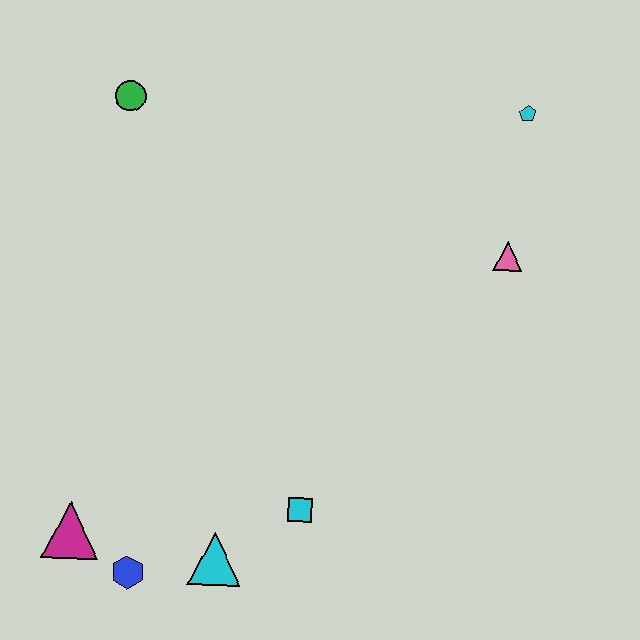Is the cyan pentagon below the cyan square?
No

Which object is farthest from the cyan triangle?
The cyan pentagon is farthest from the cyan triangle.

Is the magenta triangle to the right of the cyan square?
No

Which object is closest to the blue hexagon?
The magenta triangle is closest to the blue hexagon.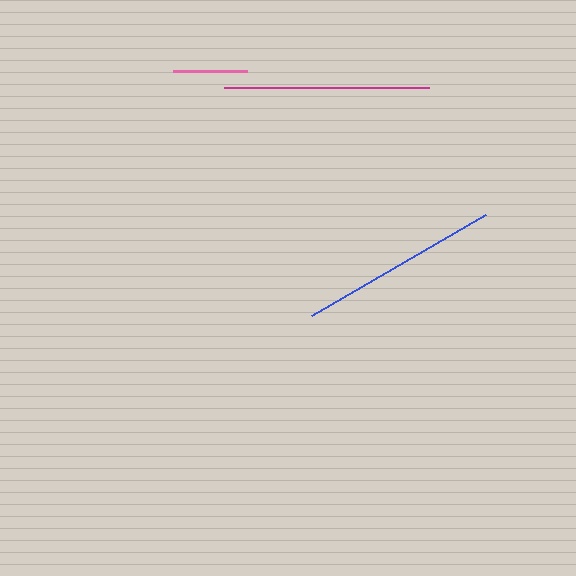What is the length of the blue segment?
The blue segment is approximately 201 pixels long.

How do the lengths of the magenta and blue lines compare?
The magenta and blue lines are approximately the same length.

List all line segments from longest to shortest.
From longest to shortest: magenta, blue, pink.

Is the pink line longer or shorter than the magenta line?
The magenta line is longer than the pink line.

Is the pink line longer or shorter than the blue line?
The blue line is longer than the pink line.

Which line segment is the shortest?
The pink line is the shortest at approximately 74 pixels.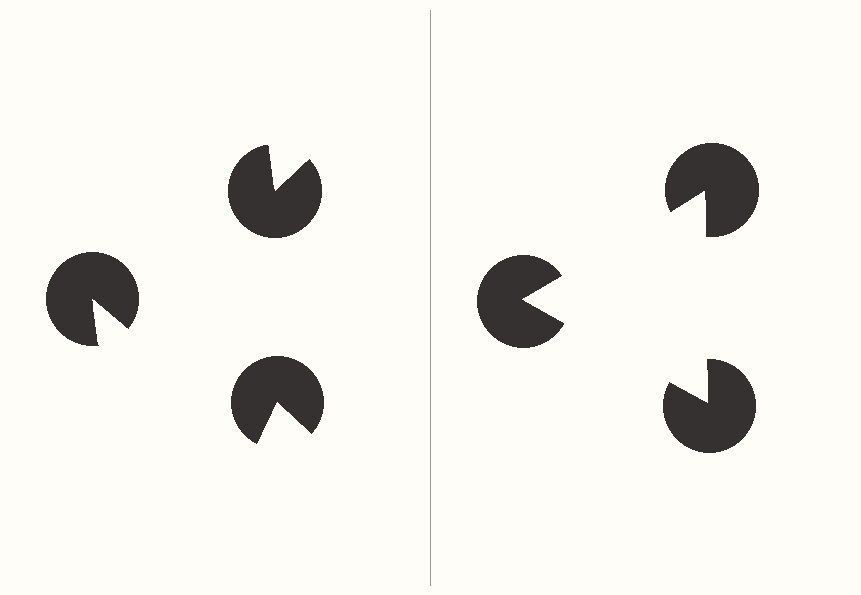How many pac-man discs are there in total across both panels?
6 — 3 on each side.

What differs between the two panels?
The pac-man discs are positioned identically on both sides; only the wedge orientations differ. On the right they align to a triangle; on the left they are misaligned.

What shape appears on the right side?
An illusory triangle.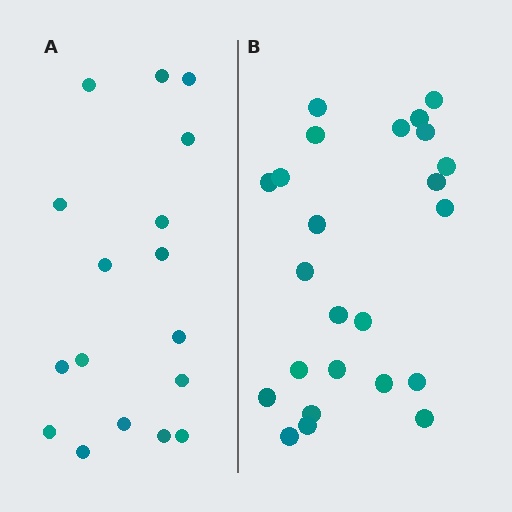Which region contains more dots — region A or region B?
Region B (the right region) has more dots.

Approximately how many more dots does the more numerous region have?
Region B has roughly 8 or so more dots than region A.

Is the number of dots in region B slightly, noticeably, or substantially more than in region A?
Region B has noticeably more, but not dramatically so. The ratio is roughly 1.4 to 1.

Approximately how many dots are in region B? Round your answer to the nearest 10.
About 20 dots. (The exact count is 24, which rounds to 20.)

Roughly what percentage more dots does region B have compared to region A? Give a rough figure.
About 40% more.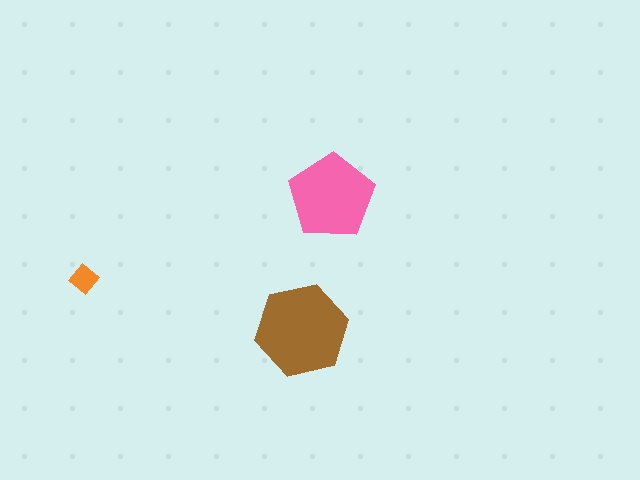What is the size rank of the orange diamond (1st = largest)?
3rd.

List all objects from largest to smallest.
The brown hexagon, the pink pentagon, the orange diamond.